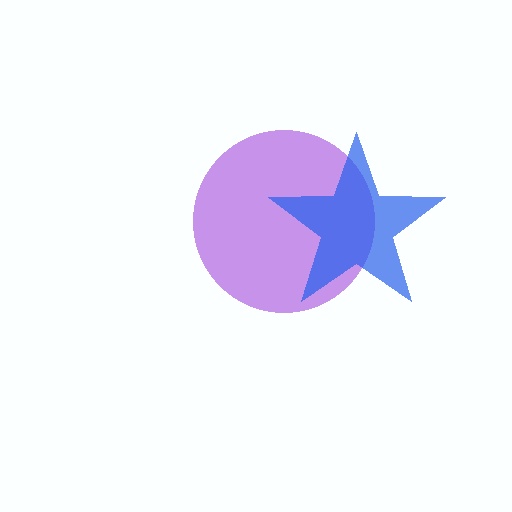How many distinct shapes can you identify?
There are 2 distinct shapes: a purple circle, a blue star.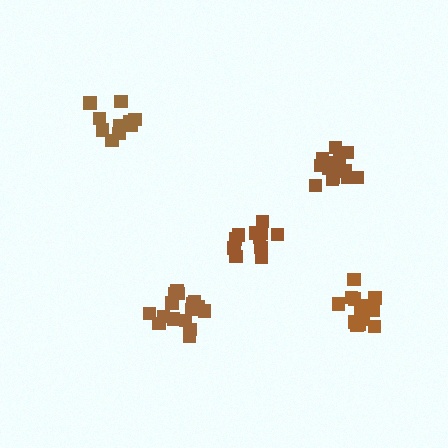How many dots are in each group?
Group 1: 15 dots, Group 2: 16 dots, Group 3: 16 dots, Group 4: 10 dots, Group 5: 11 dots (68 total).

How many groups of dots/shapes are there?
There are 5 groups.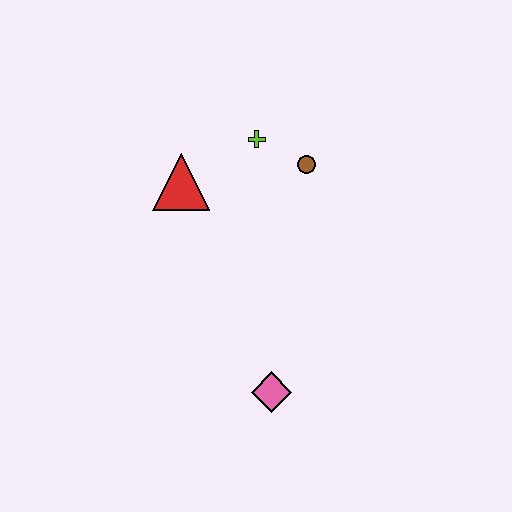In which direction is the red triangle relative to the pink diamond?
The red triangle is above the pink diamond.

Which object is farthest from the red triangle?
The pink diamond is farthest from the red triangle.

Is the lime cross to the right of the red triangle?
Yes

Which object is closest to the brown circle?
The lime cross is closest to the brown circle.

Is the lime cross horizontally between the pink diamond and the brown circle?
No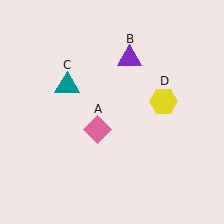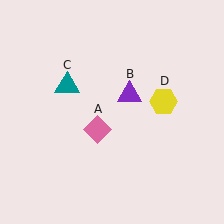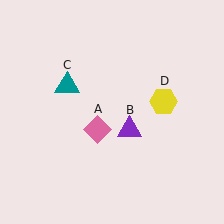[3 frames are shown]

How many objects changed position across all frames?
1 object changed position: purple triangle (object B).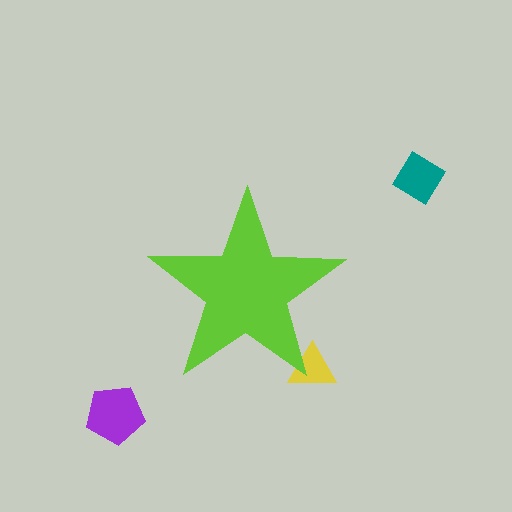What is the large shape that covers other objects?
A lime star.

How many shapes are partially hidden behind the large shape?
1 shape is partially hidden.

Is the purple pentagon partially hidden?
No, the purple pentagon is fully visible.